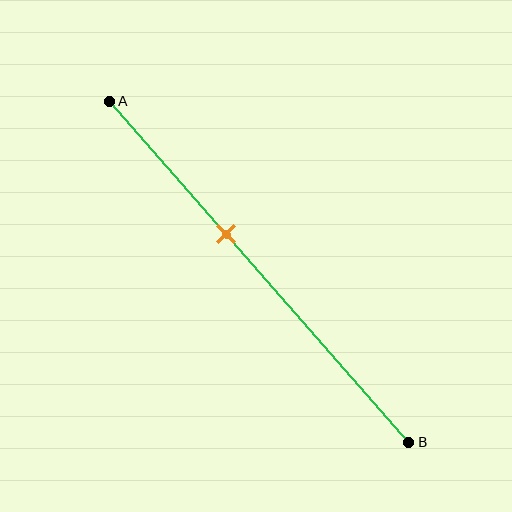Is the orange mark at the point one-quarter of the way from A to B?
No, the mark is at about 40% from A, not at the 25% one-quarter point.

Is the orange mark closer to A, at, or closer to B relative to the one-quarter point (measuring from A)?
The orange mark is closer to point B than the one-quarter point of segment AB.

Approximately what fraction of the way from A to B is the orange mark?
The orange mark is approximately 40% of the way from A to B.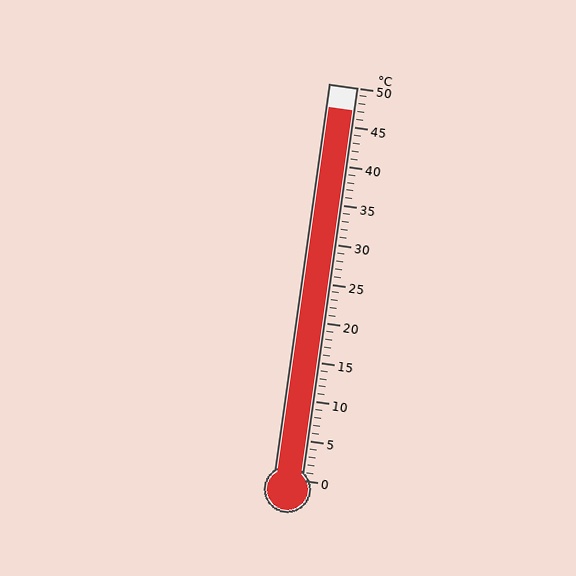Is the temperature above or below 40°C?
The temperature is above 40°C.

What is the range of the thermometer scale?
The thermometer scale ranges from 0°C to 50°C.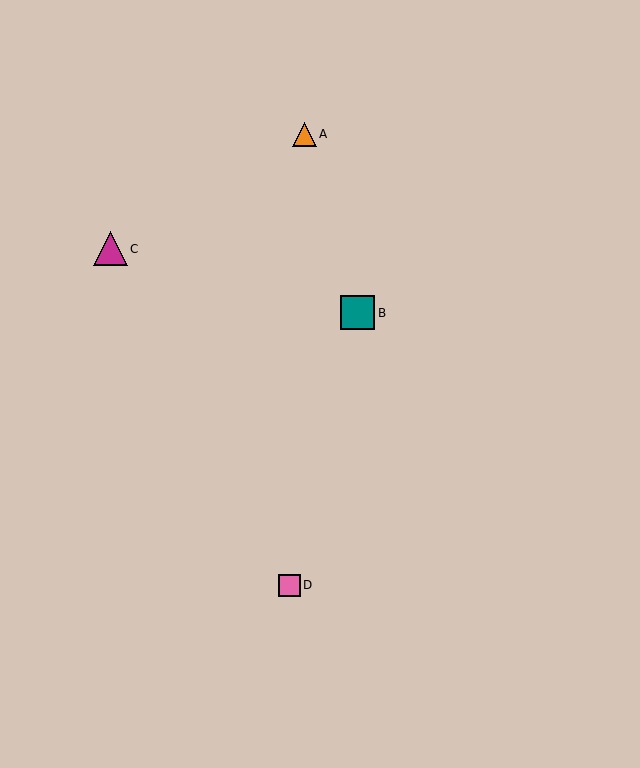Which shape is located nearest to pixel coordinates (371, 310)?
The teal square (labeled B) at (358, 313) is nearest to that location.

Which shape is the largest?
The teal square (labeled B) is the largest.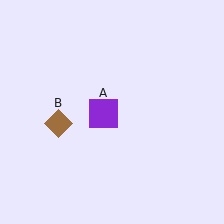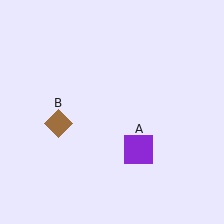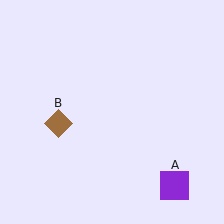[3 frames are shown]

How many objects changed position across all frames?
1 object changed position: purple square (object A).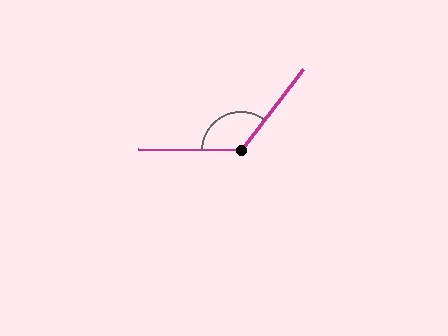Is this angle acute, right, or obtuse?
It is obtuse.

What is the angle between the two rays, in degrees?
Approximately 127 degrees.